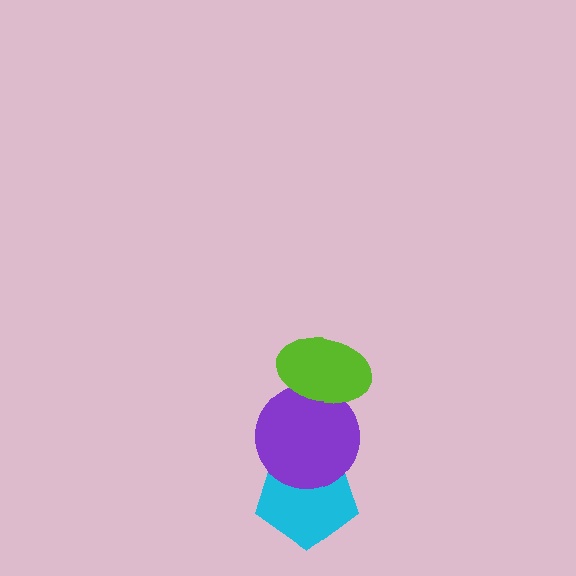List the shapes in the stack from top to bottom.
From top to bottom: the lime ellipse, the purple circle, the cyan pentagon.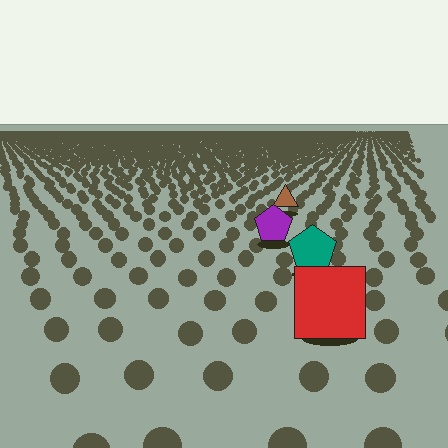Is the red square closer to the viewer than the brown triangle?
Yes. The red square is closer — you can tell from the texture gradient: the ground texture is coarser near it.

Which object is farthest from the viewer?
The brown triangle is farthest from the viewer. It appears smaller and the ground texture around it is denser.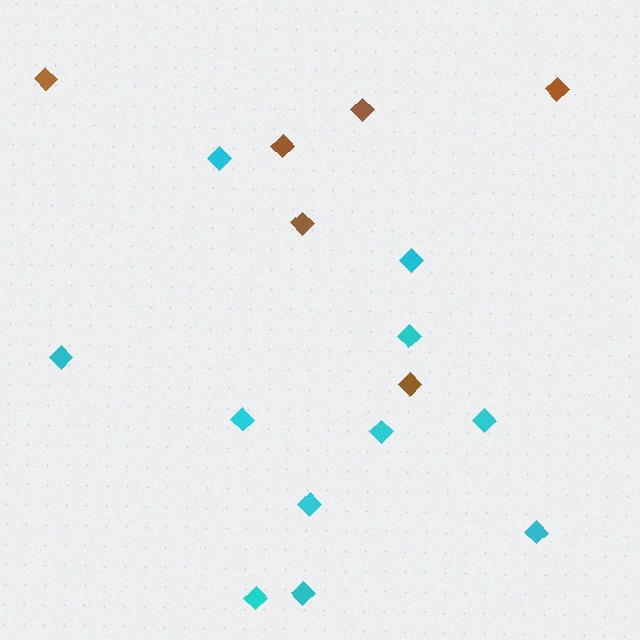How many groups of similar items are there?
There are 2 groups: one group of cyan diamonds (11) and one group of brown diamonds (6).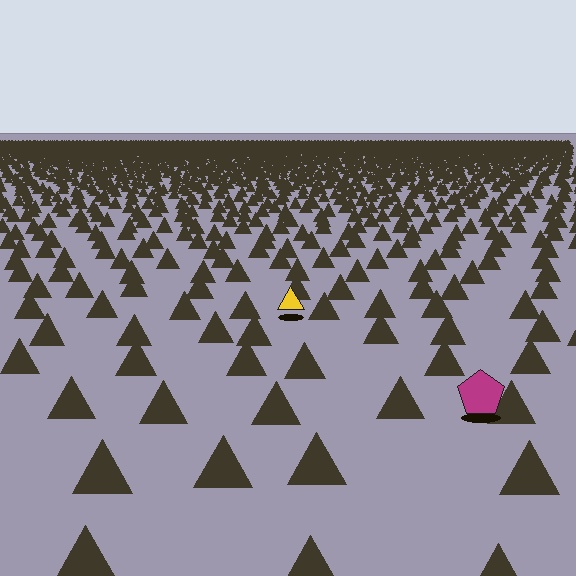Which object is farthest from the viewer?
The yellow triangle is farthest from the viewer. It appears smaller and the ground texture around it is denser.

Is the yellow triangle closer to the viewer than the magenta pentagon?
No. The magenta pentagon is closer — you can tell from the texture gradient: the ground texture is coarser near it.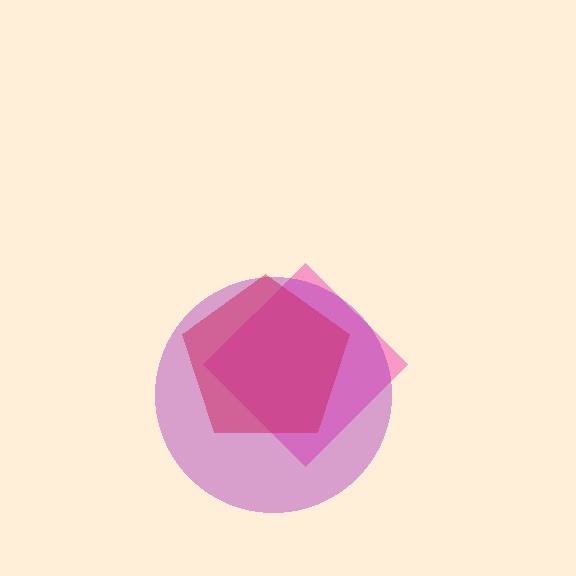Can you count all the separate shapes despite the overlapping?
Yes, there are 3 separate shapes.